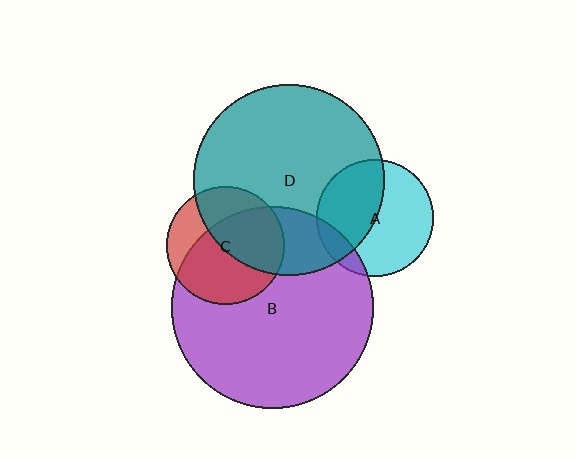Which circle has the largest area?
Circle B (purple).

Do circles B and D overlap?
Yes.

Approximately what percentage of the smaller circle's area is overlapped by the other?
Approximately 25%.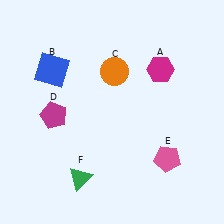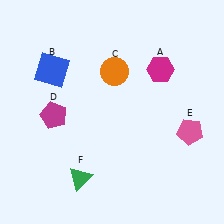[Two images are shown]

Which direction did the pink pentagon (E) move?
The pink pentagon (E) moved up.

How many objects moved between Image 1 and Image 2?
1 object moved between the two images.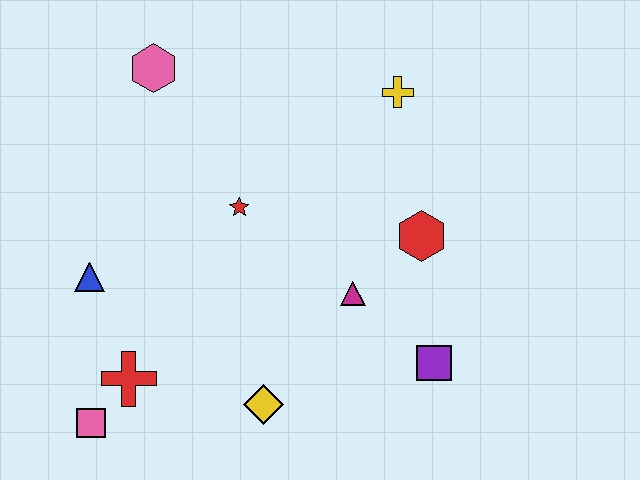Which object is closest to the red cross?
The pink square is closest to the red cross.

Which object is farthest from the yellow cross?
The pink square is farthest from the yellow cross.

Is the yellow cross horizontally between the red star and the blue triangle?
No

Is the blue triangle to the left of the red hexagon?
Yes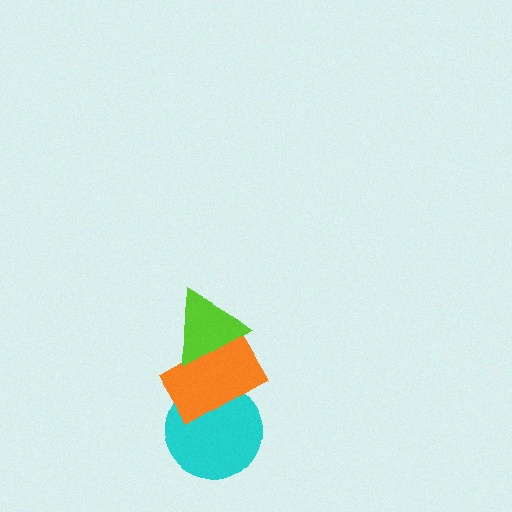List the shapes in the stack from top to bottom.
From top to bottom: the lime triangle, the orange rectangle, the cyan circle.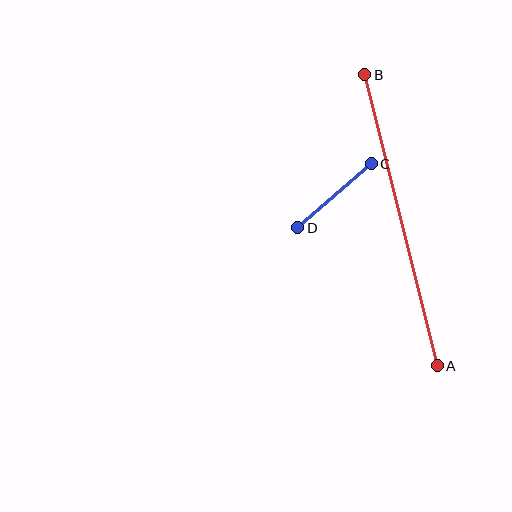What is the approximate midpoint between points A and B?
The midpoint is at approximately (401, 220) pixels.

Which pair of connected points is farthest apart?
Points A and B are farthest apart.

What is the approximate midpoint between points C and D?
The midpoint is at approximately (335, 196) pixels.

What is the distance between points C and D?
The distance is approximately 98 pixels.